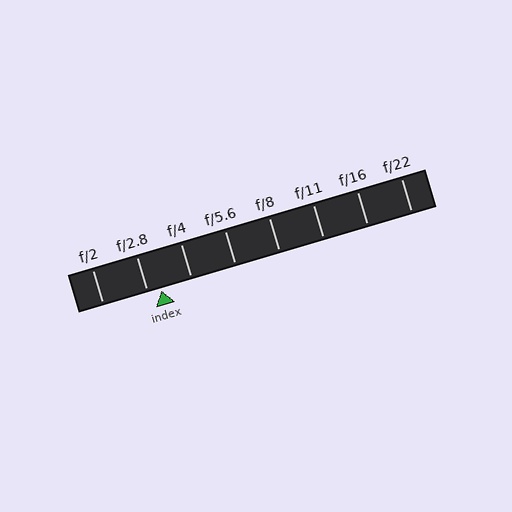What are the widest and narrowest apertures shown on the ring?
The widest aperture shown is f/2 and the narrowest is f/22.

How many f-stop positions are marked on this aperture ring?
There are 8 f-stop positions marked.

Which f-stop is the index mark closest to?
The index mark is closest to f/2.8.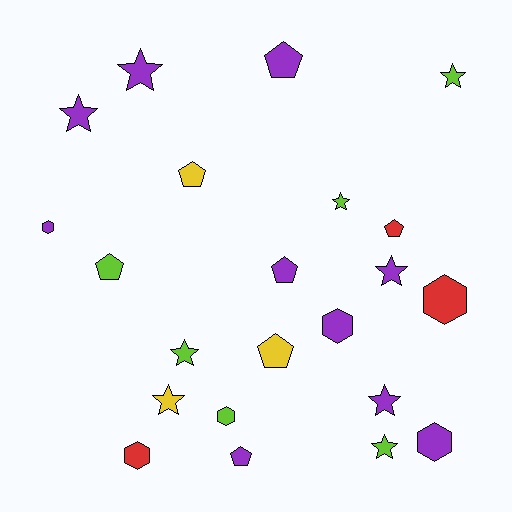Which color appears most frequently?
Purple, with 10 objects.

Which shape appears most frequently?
Star, with 9 objects.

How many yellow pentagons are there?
There are 2 yellow pentagons.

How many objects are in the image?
There are 22 objects.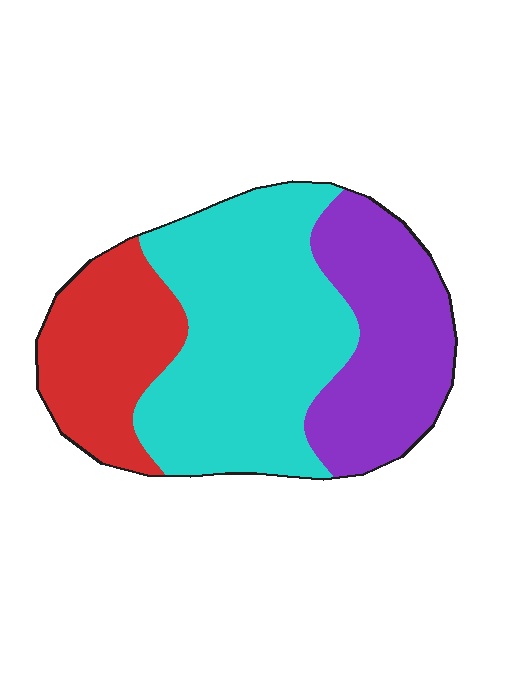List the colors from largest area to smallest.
From largest to smallest: cyan, purple, red.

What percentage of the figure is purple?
Purple takes up between a quarter and a half of the figure.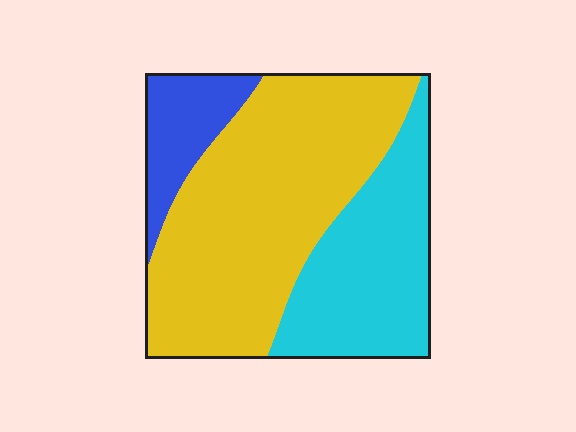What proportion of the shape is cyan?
Cyan covers about 30% of the shape.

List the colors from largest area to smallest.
From largest to smallest: yellow, cyan, blue.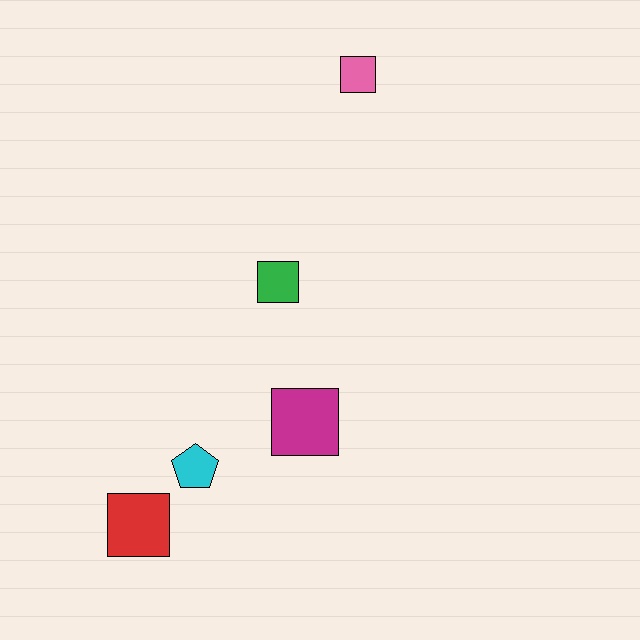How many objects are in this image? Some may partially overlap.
There are 5 objects.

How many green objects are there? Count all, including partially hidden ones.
There is 1 green object.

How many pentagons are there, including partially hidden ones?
There is 1 pentagon.